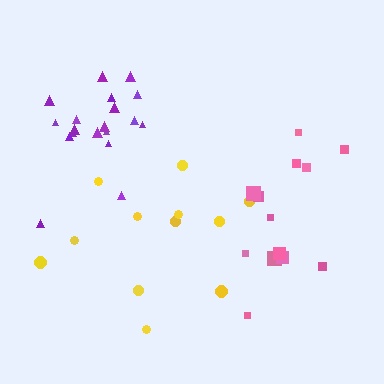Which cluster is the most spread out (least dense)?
Yellow.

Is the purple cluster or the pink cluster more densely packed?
Pink.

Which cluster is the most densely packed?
Pink.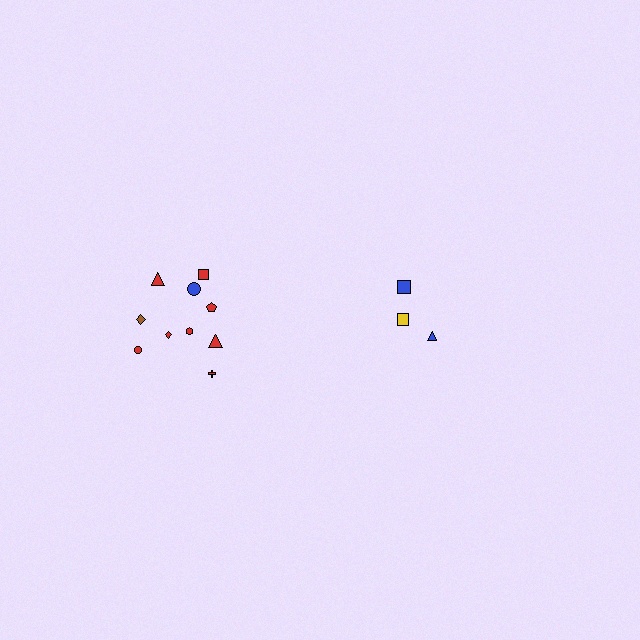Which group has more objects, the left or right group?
The left group.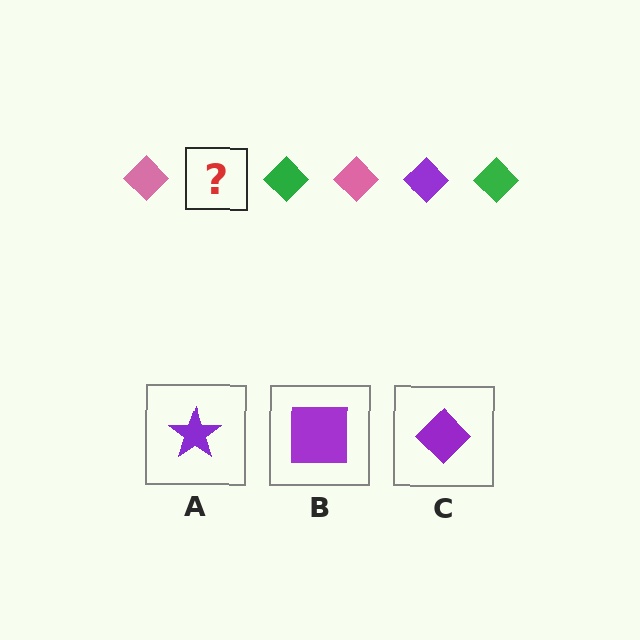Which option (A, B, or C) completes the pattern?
C.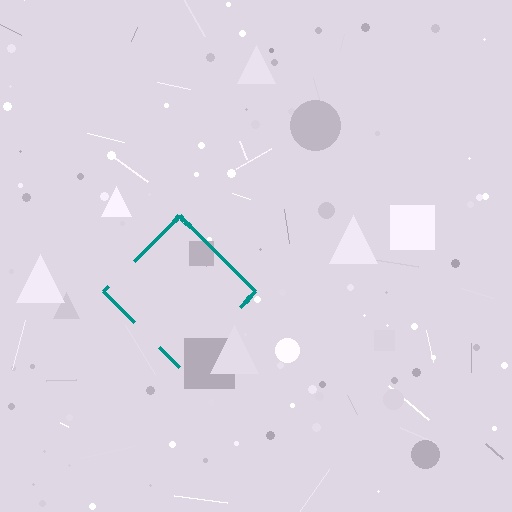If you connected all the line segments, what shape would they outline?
They would outline a diamond.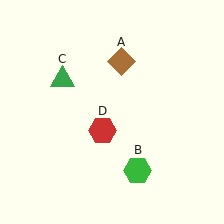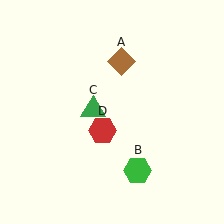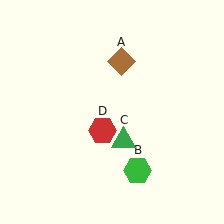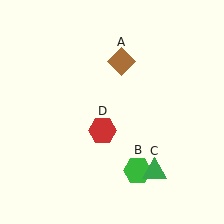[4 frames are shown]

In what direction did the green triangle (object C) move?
The green triangle (object C) moved down and to the right.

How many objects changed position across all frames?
1 object changed position: green triangle (object C).